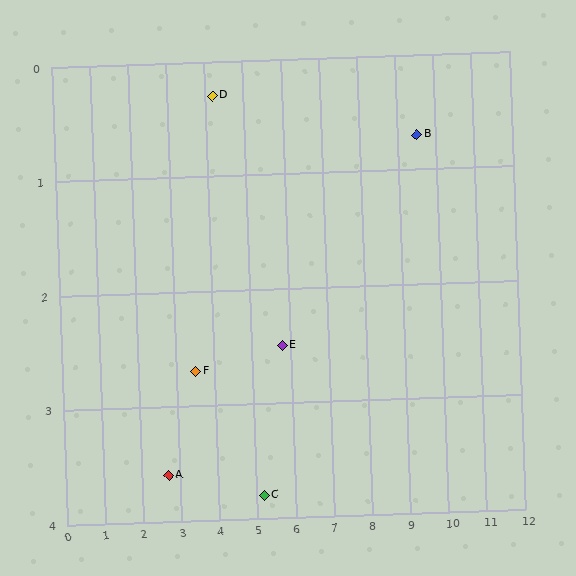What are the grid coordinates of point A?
Point A is at approximately (2.7, 3.6).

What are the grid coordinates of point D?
Point D is at approximately (4.2, 0.3).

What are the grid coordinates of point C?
Point C is at approximately (5.2, 3.8).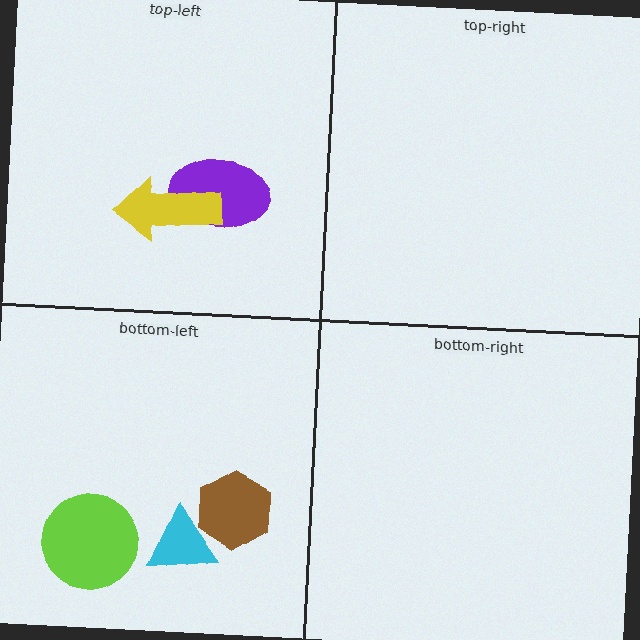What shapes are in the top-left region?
The purple ellipse, the yellow arrow.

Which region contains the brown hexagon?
The bottom-left region.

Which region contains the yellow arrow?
The top-left region.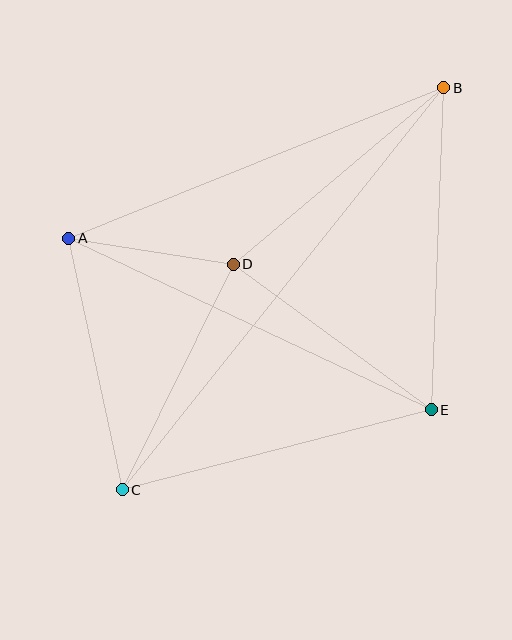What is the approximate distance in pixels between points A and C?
The distance between A and C is approximately 257 pixels.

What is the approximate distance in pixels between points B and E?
The distance between B and E is approximately 322 pixels.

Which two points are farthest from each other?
Points B and C are farthest from each other.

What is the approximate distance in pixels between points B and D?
The distance between B and D is approximately 275 pixels.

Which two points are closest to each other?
Points A and D are closest to each other.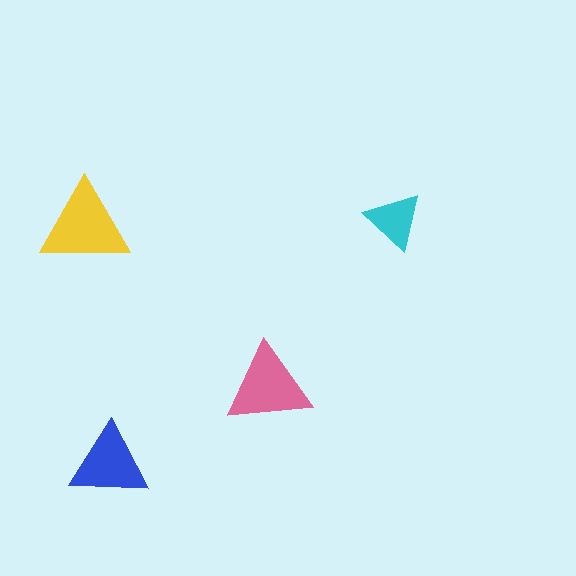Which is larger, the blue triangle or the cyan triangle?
The blue one.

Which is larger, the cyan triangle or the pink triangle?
The pink one.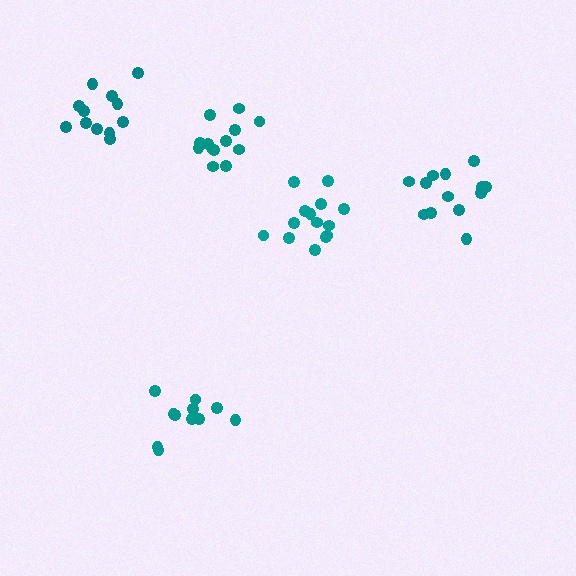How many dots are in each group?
Group 1: 12 dots, Group 2: 14 dots, Group 3: 13 dots, Group 4: 12 dots, Group 5: 13 dots (64 total).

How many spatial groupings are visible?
There are 5 spatial groupings.